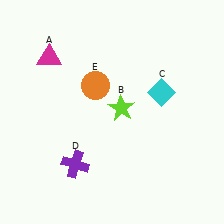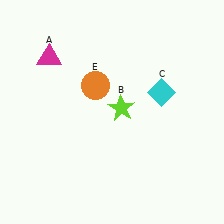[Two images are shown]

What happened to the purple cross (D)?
The purple cross (D) was removed in Image 2. It was in the bottom-left area of Image 1.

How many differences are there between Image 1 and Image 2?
There is 1 difference between the two images.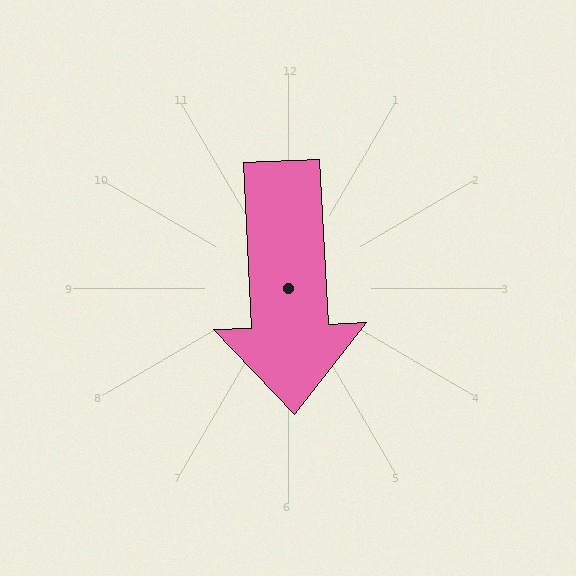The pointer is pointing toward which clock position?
Roughly 6 o'clock.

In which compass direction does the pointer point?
South.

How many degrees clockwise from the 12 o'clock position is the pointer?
Approximately 177 degrees.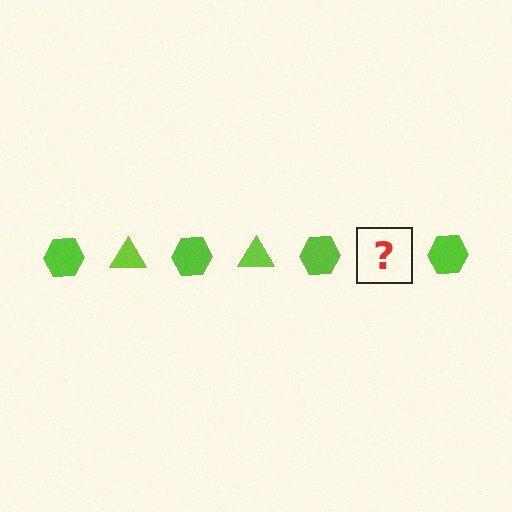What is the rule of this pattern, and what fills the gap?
The rule is that the pattern cycles through hexagon, triangle shapes in lime. The gap should be filled with a lime triangle.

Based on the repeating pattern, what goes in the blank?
The blank should be a lime triangle.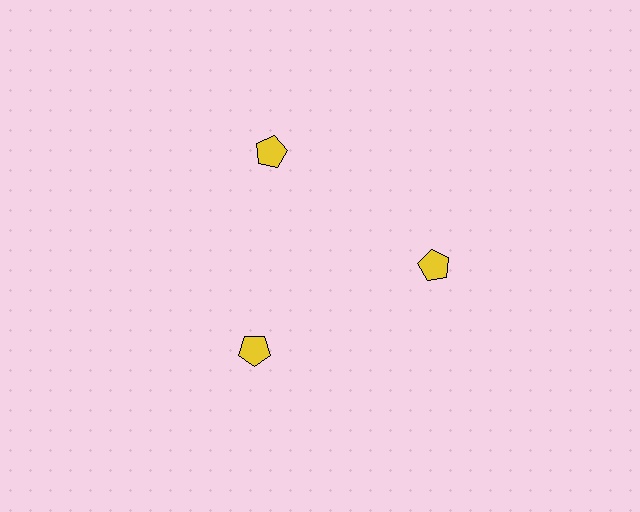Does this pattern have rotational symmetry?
Yes, this pattern has 3-fold rotational symmetry. It looks the same after rotating 120 degrees around the center.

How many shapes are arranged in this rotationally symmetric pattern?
There are 3 shapes, arranged in 3 groups of 1.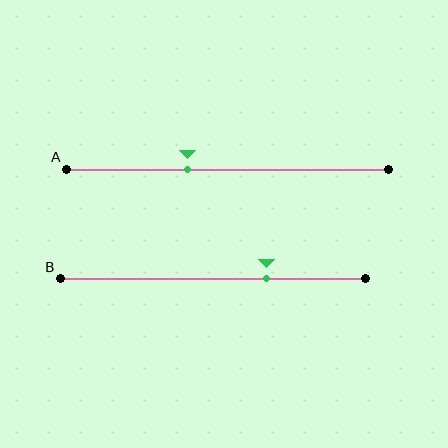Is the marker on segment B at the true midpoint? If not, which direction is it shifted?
No, the marker on segment B is shifted to the right by about 18% of the segment length.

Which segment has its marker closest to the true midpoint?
Segment A has its marker closest to the true midpoint.